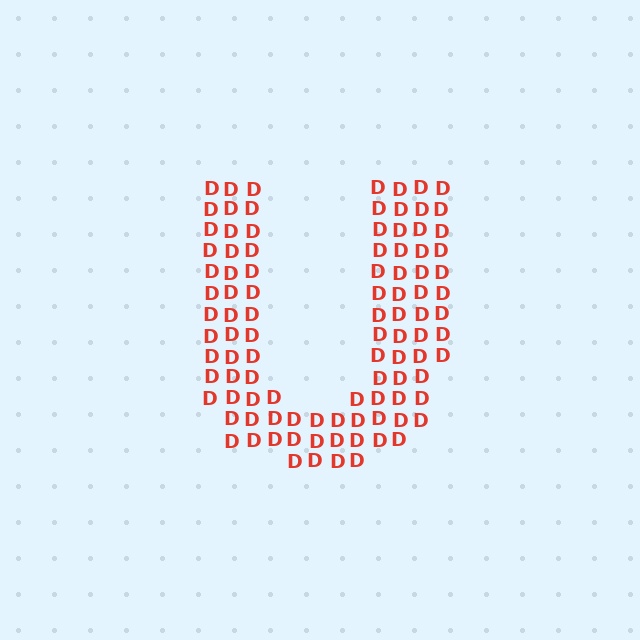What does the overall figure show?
The overall figure shows the letter U.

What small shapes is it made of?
It is made of small letter D's.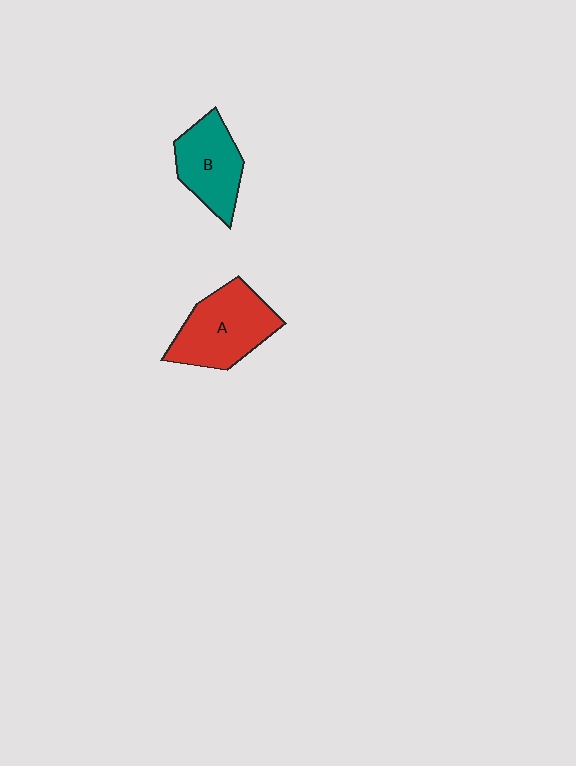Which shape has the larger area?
Shape A (red).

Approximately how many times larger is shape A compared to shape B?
Approximately 1.3 times.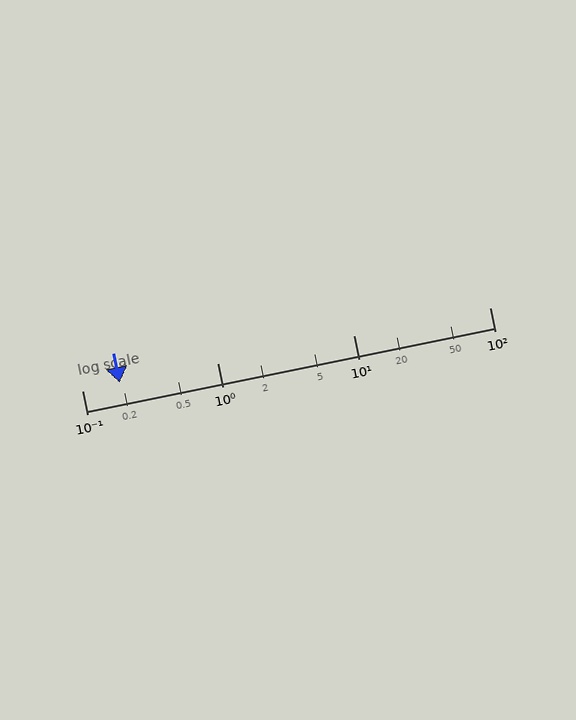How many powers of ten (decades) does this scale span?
The scale spans 3 decades, from 0.1 to 100.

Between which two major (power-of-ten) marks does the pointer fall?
The pointer is between 0.1 and 1.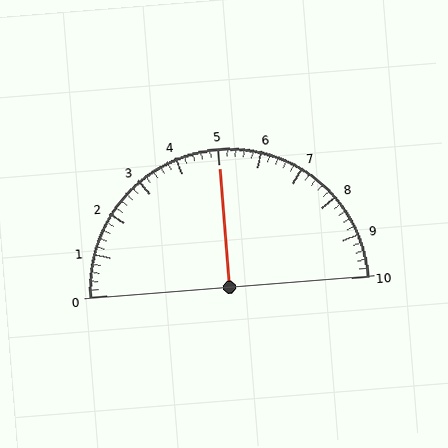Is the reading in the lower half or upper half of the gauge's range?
The reading is in the upper half of the range (0 to 10).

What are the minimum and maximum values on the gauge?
The gauge ranges from 0 to 10.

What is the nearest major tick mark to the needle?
The nearest major tick mark is 5.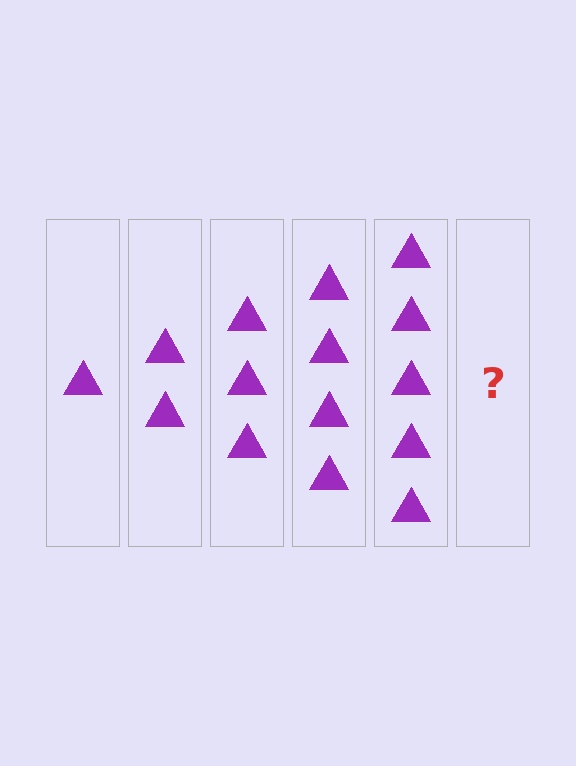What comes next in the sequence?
The next element should be 6 triangles.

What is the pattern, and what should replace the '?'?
The pattern is that each step adds one more triangle. The '?' should be 6 triangles.